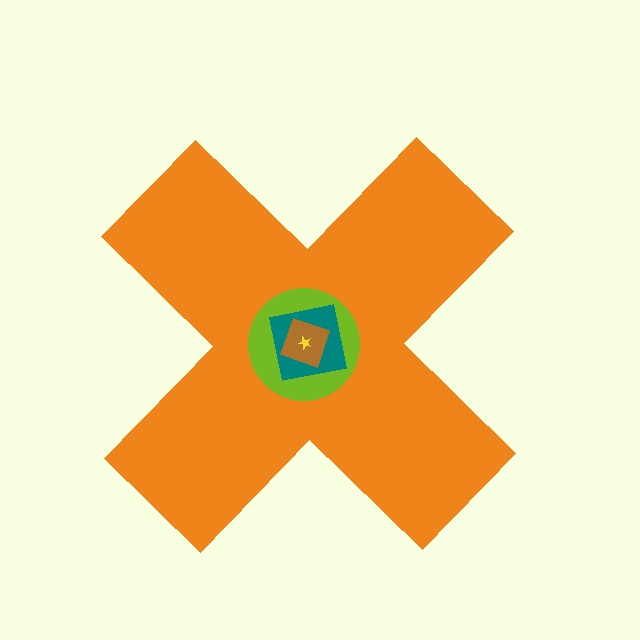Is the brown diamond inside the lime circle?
Yes.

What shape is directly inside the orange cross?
The lime circle.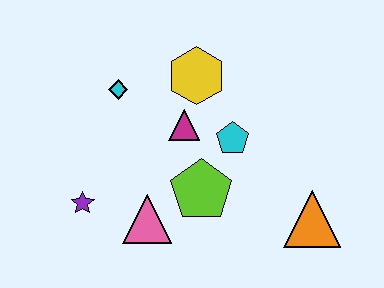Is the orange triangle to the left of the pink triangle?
No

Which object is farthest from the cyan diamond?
The orange triangle is farthest from the cyan diamond.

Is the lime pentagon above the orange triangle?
Yes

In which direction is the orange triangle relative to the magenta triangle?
The orange triangle is to the right of the magenta triangle.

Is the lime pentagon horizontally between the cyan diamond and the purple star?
No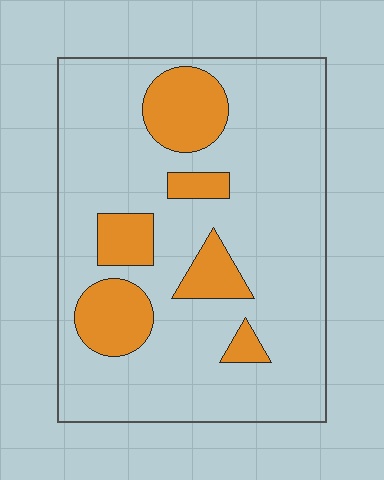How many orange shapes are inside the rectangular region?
6.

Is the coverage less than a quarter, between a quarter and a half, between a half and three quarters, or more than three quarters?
Less than a quarter.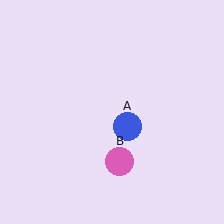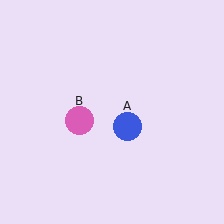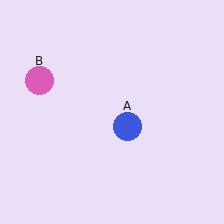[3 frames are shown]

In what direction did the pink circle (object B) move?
The pink circle (object B) moved up and to the left.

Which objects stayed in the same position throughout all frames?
Blue circle (object A) remained stationary.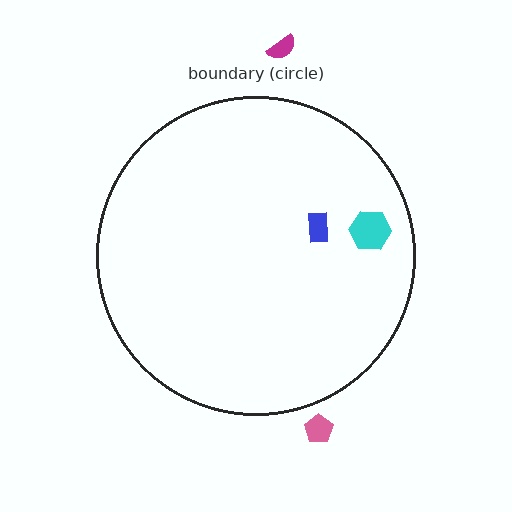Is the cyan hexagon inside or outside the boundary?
Inside.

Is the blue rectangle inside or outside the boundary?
Inside.